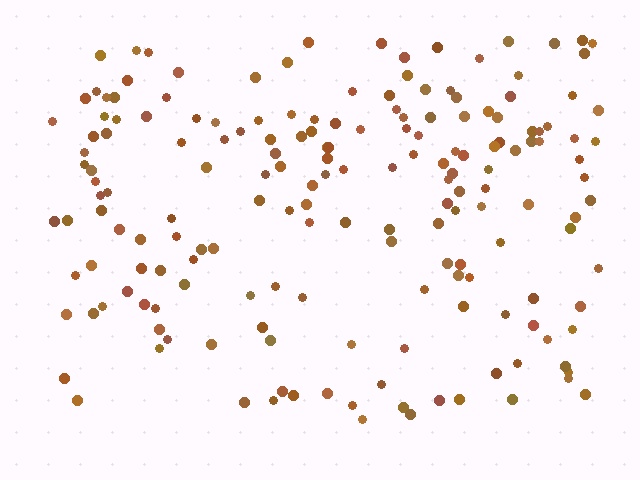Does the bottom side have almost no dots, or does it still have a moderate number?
Still a moderate number, just noticeably fewer than the top.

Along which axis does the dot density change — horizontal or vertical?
Vertical.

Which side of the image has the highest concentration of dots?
The top.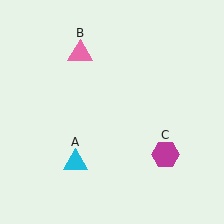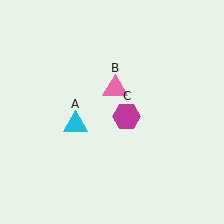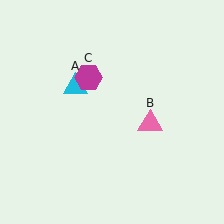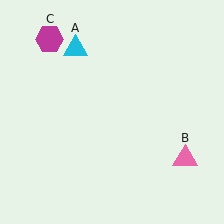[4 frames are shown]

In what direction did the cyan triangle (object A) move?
The cyan triangle (object A) moved up.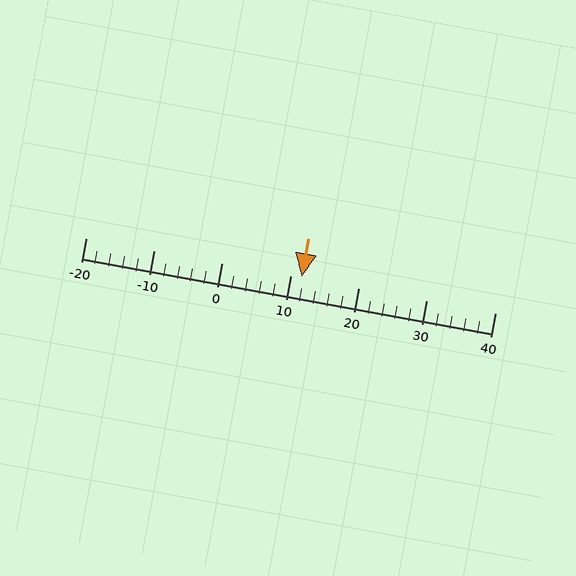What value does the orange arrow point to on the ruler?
The orange arrow points to approximately 12.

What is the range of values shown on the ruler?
The ruler shows values from -20 to 40.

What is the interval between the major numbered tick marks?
The major tick marks are spaced 10 units apart.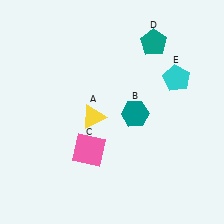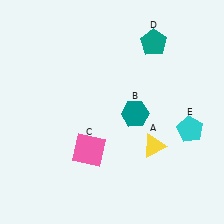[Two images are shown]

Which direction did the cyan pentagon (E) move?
The cyan pentagon (E) moved down.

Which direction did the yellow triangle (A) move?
The yellow triangle (A) moved right.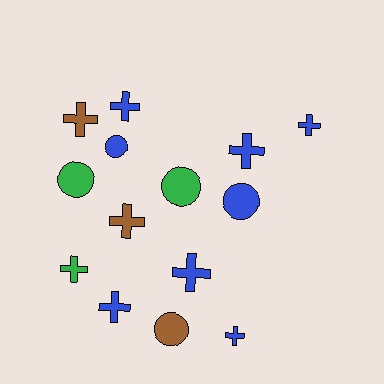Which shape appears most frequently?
Cross, with 9 objects.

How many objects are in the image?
There are 14 objects.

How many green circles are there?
There are 2 green circles.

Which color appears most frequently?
Blue, with 8 objects.